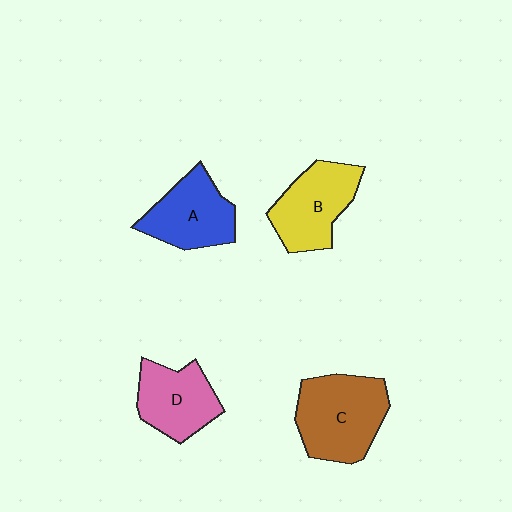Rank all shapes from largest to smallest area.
From largest to smallest: C (brown), B (yellow), A (blue), D (pink).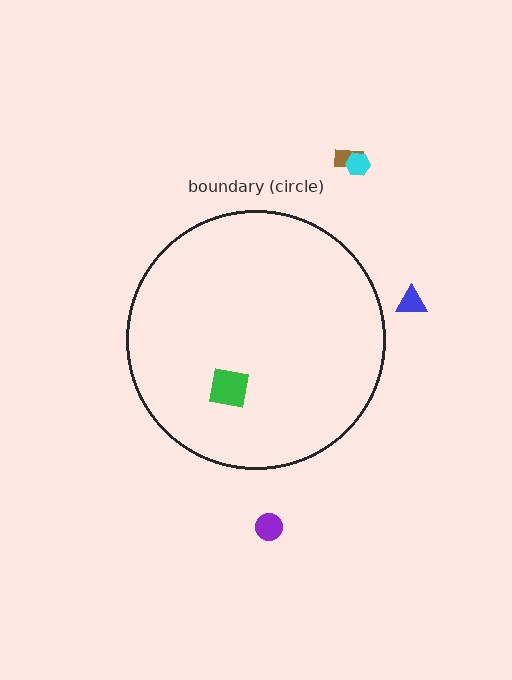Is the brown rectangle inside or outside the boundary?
Outside.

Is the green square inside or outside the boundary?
Inside.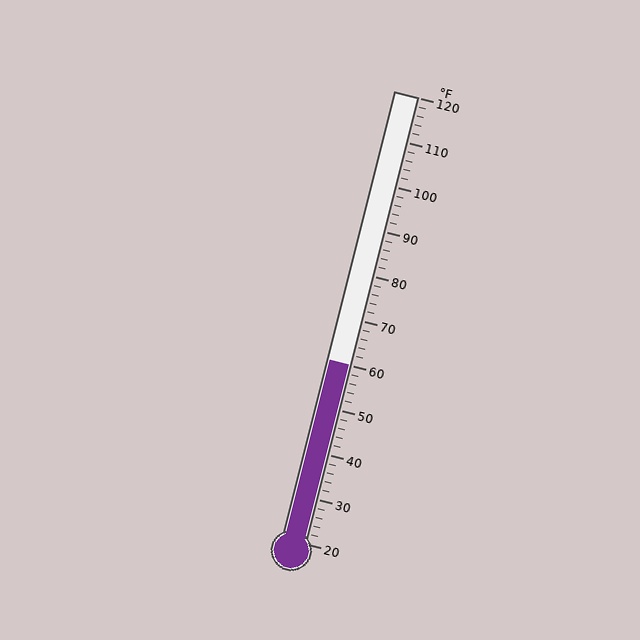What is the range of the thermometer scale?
The thermometer scale ranges from 20°F to 120°F.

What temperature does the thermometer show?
The thermometer shows approximately 60°F.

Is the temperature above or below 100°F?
The temperature is below 100°F.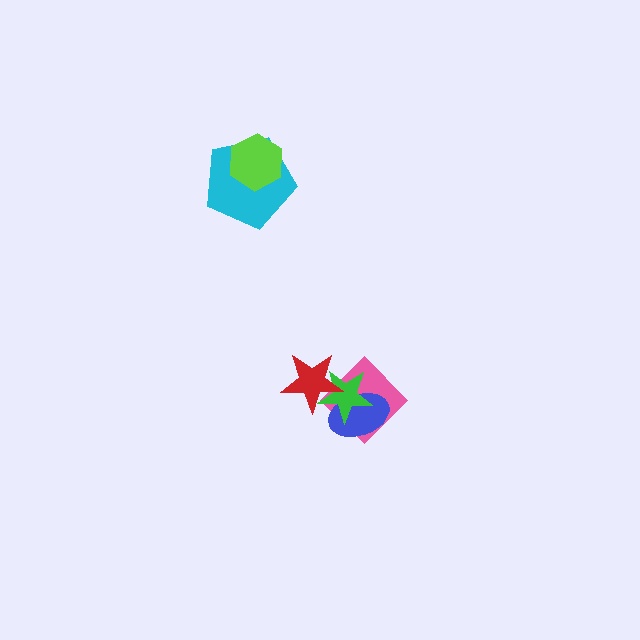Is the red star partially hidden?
No, no other shape covers it.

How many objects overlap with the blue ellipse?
3 objects overlap with the blue ellipse.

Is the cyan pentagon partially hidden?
Yes, it is partially covered by another shape.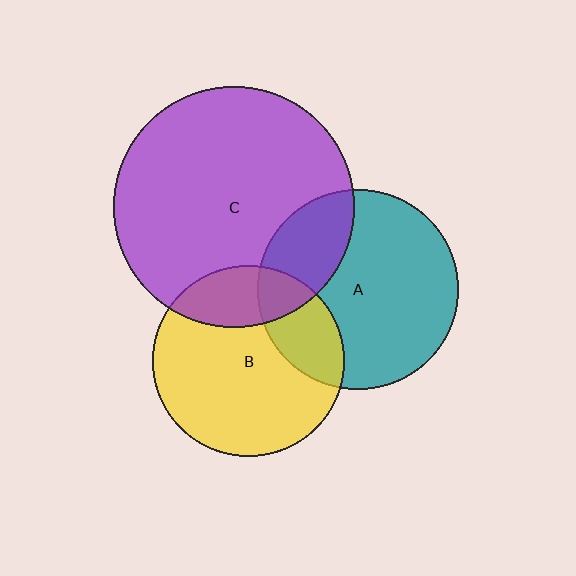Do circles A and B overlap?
Yes.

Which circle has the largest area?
Circle C (purple).